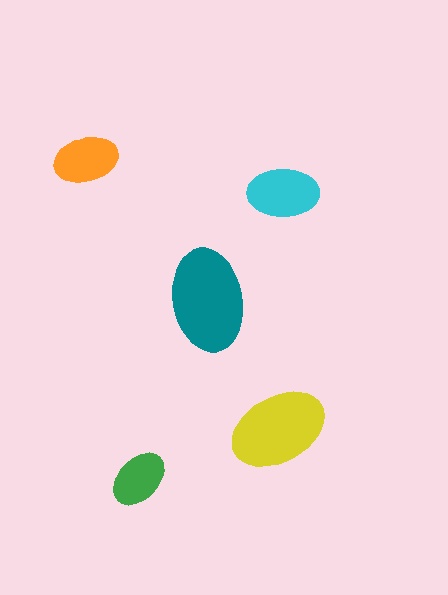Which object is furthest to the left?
The orange ellipse is leftmost.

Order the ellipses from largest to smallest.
the teal one, the yellow one, the cyan one, the orange one, the green one.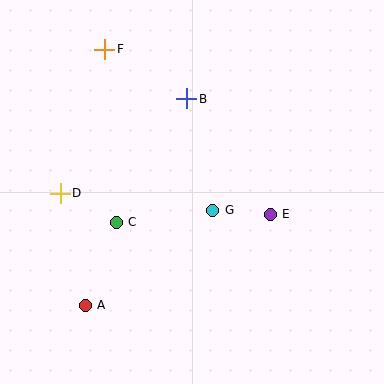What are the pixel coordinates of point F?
Point F is at (105, 49).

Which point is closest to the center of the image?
Point G at (213, 210) is closest to the center.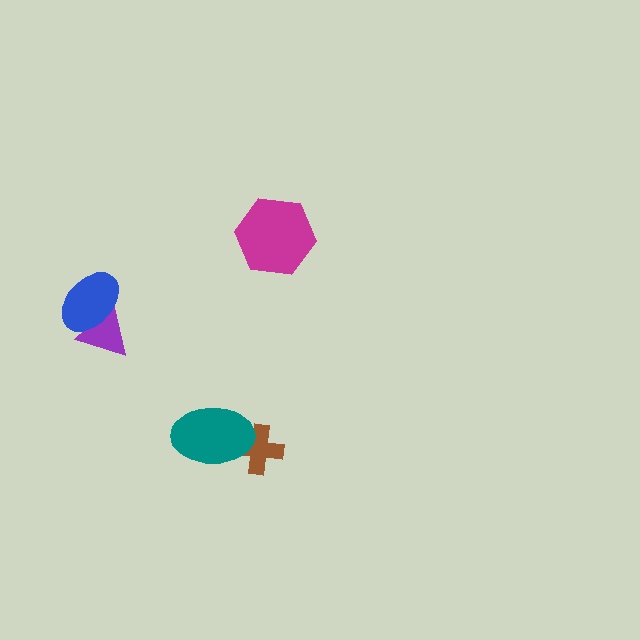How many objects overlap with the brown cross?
1 object overlaps with the brown cross.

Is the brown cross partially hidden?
Yes, it is partially covered by another shape.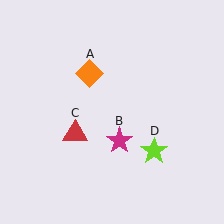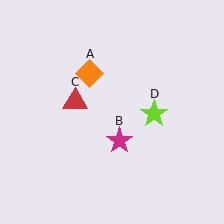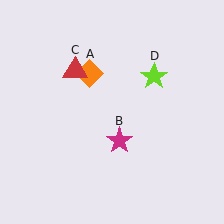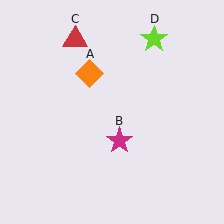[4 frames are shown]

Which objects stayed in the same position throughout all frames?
Orange diamond (object A) and magenta star (object B) remained stationary.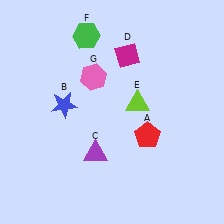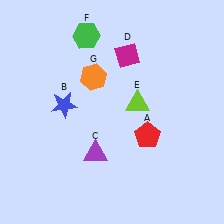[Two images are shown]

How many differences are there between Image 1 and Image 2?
There is 1 difference between the two images.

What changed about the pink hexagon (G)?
In Image 1, G is pink. In Image 2, it changed to orange.